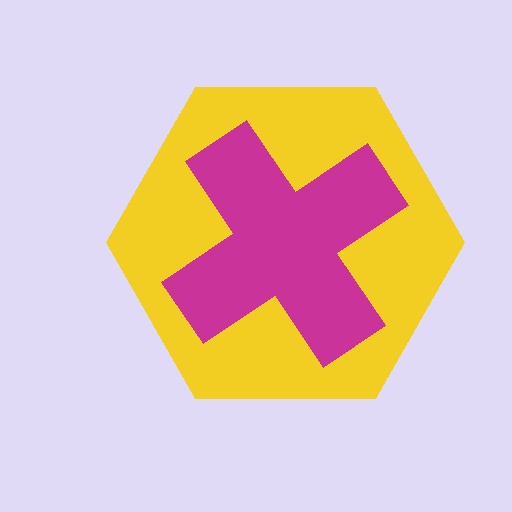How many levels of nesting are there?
2.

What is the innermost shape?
The magenta cross.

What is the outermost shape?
The yellow hexagon.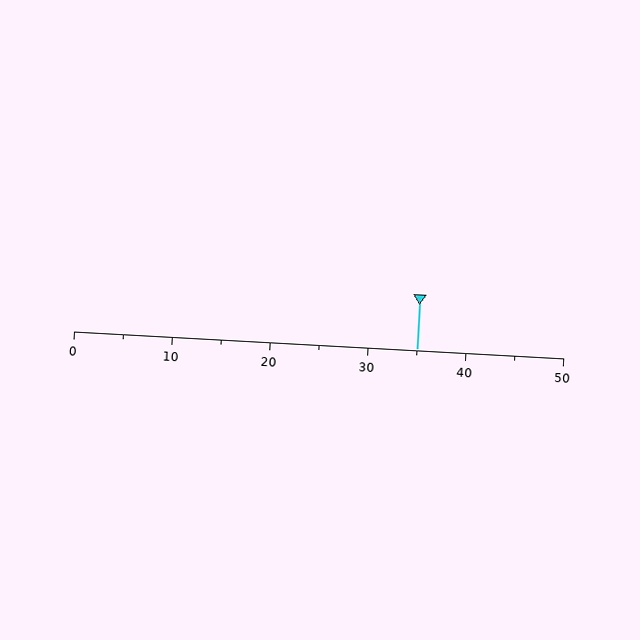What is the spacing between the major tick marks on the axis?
The major ticks are spaced 10 apart.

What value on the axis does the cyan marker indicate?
The marker indicates approximately 35.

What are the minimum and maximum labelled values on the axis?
The axis runs from 0 to 50.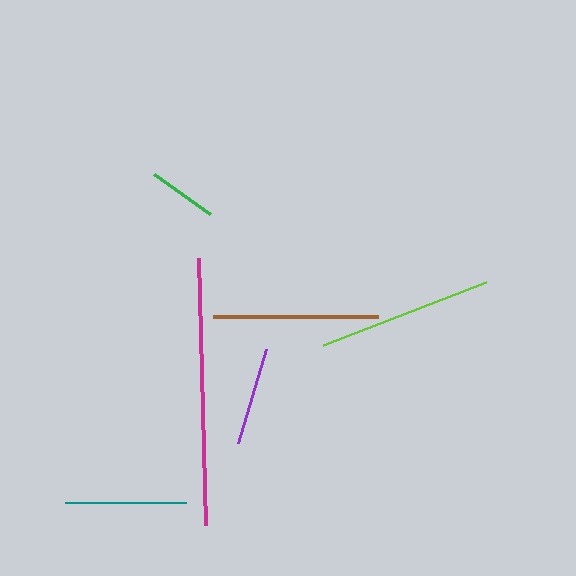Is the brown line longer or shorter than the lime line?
The lime line is longer than the brown line.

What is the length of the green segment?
The green segment is approximately 69 pixels long.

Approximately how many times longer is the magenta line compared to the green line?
The magenta line is approximately 3.9 times the length of the green line.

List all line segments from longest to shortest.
From longest to shortest: magenta, lime, brown, teal, purple, green.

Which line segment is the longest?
The magenta line is the longest at approximately 267 pixels.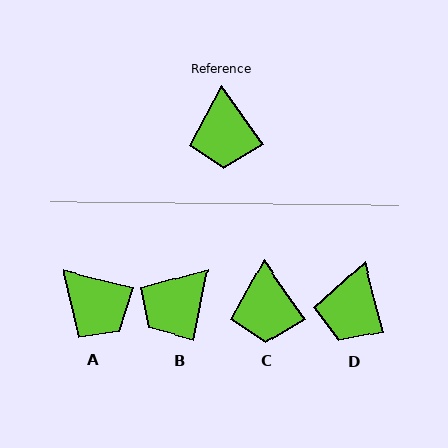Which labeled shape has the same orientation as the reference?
C.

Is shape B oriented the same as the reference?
No, it is off by about 46 degrees.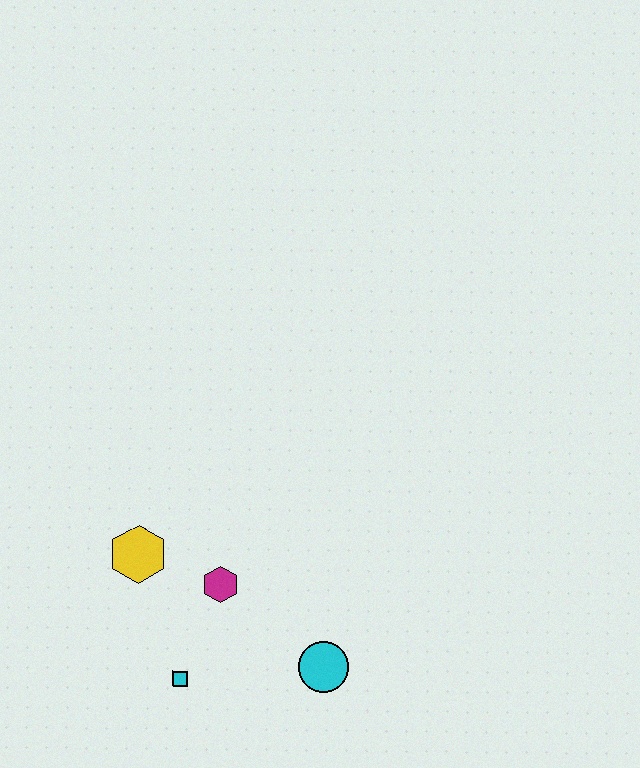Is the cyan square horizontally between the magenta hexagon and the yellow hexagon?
Yes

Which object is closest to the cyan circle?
The magenta hexagon is closest to the cyan circle.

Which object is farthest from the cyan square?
The cyan circle is farthest from the cyan square.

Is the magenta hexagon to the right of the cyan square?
Yes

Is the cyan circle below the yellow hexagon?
Yes